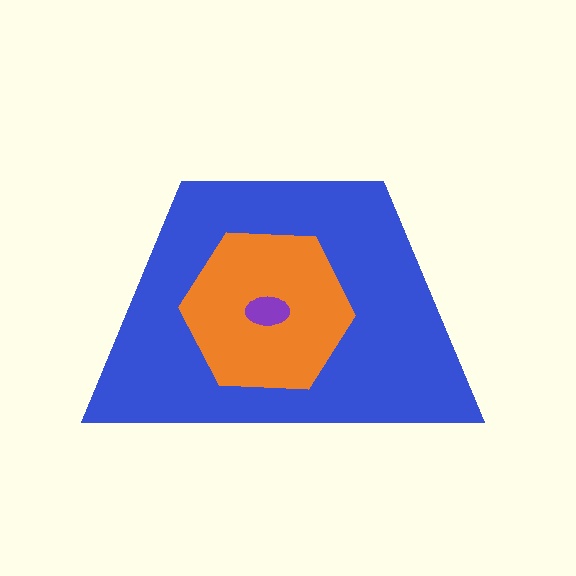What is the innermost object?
The purple ellipse.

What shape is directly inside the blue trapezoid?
The orange hexagon.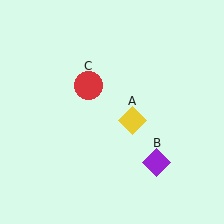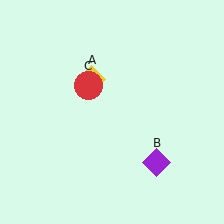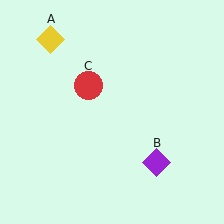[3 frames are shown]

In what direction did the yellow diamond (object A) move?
The yellow diamond (object A) moved up and to the left.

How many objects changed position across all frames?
1 object changed position: yellow diamond (object A).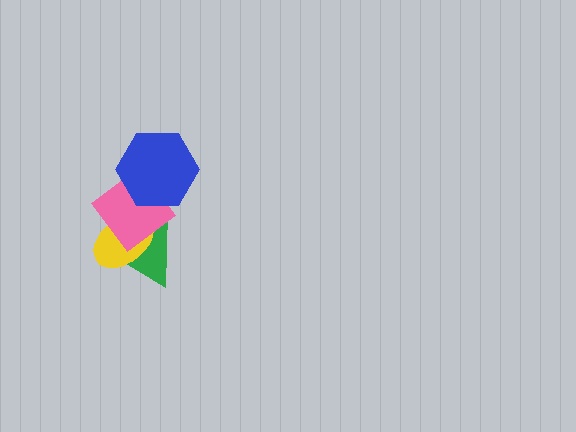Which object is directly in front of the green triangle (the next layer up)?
The yellow ellipse is directly in front of the green triangle.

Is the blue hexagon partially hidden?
No, no other shape covers it.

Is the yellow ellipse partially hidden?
Yes, it is partially covered by another shape.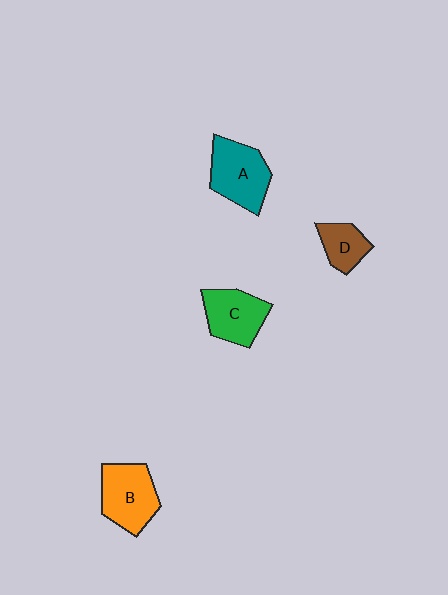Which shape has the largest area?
Shape A (teal).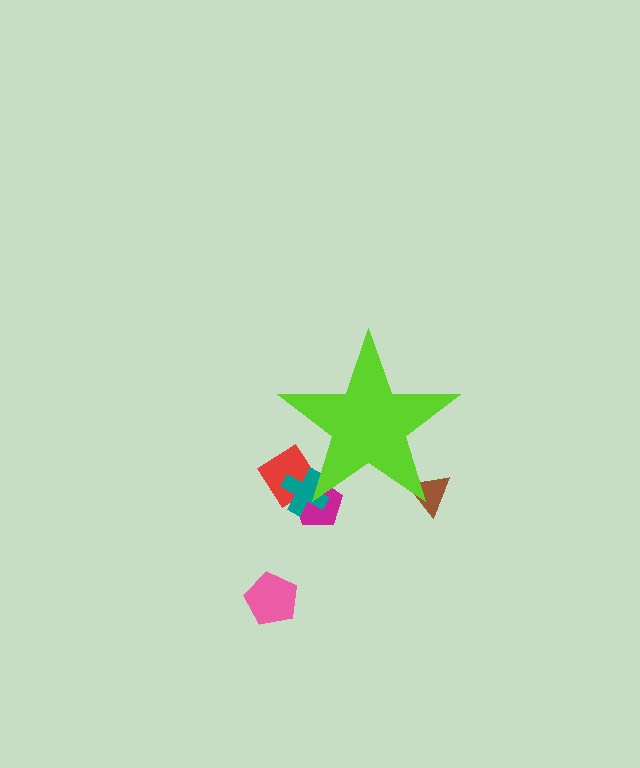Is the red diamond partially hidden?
Yes, the red diamond is partially hidden behind the lime star.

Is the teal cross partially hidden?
Yes, the teal cross is partially hidden behind the lime star.